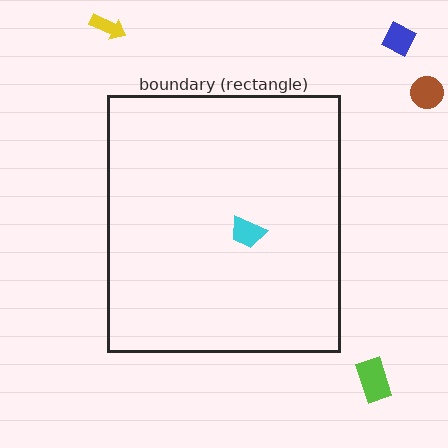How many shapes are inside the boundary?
1 inside, 4 outside.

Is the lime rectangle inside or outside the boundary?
Outside.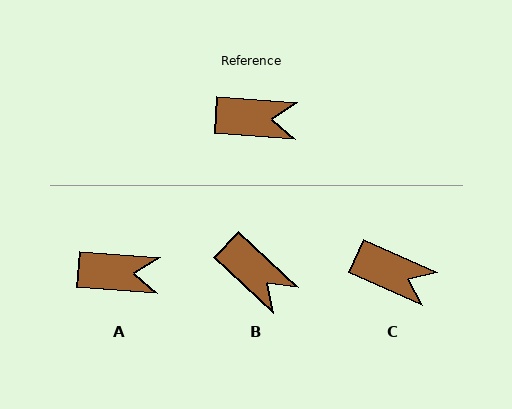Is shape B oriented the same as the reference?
No, it is off by about 39 degrees.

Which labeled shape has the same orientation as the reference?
A.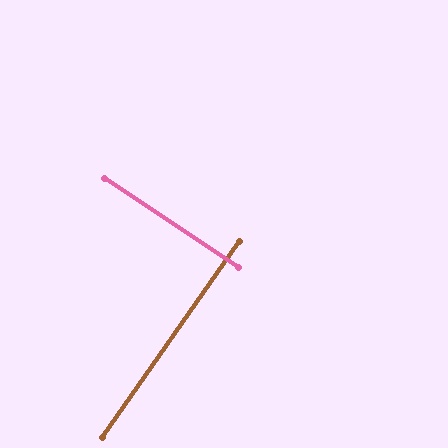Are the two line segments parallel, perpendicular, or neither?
Perpendicular — they meet at approximately 88°.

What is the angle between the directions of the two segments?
Approximately 88 degrees.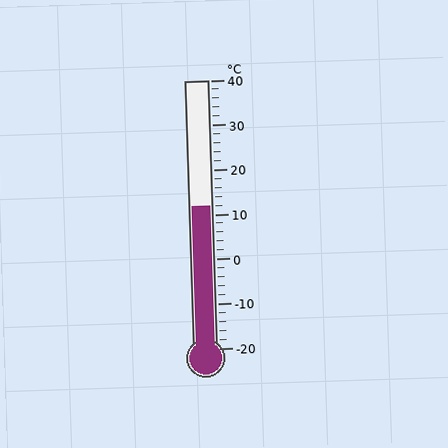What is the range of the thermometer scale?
The thermometer scale ranges from -20°C to 40°C.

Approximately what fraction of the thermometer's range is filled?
The thermometer is filled to approximately 55% of its range.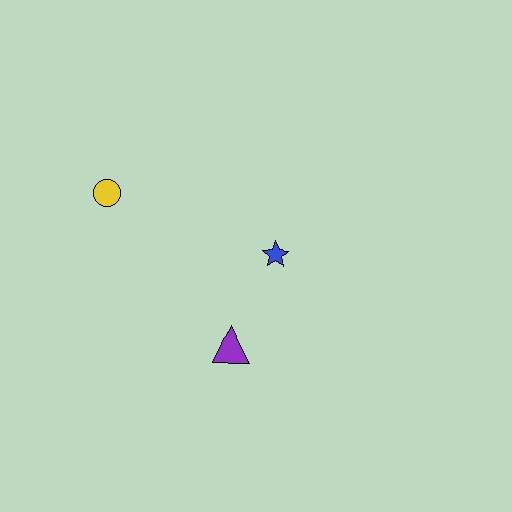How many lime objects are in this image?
There are no lime objects.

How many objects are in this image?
There are 3 objects.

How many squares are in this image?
There are no squares.